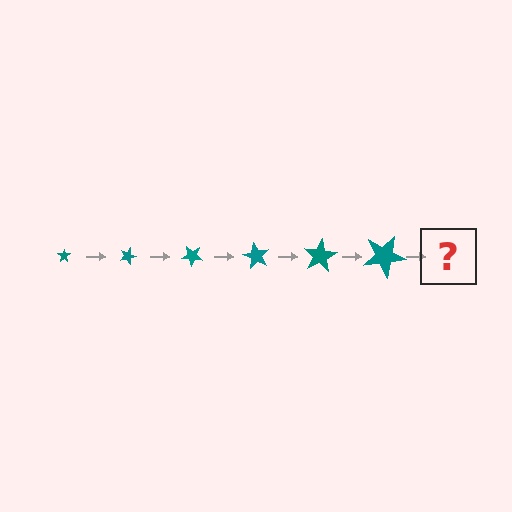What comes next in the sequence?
The next element should be a star, larger than the previous one and rotated 120 degrees from the start.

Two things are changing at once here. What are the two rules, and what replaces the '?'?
The two rules are that the star grows larger each step and it rotates 20 degrees each step. The '?' should be a star, larger than the previous one and rotated 120 degrees from the start.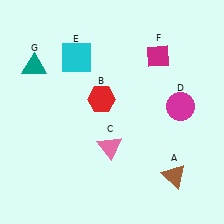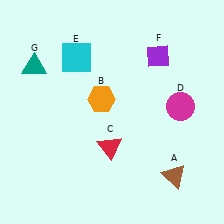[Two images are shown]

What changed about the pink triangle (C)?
In Image 1, C is pink. In Image 2, it changed to red.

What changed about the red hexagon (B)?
In Image 1, B is red. In Image 2, it changed to orange.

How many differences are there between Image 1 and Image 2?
There are 3 differences between the two images.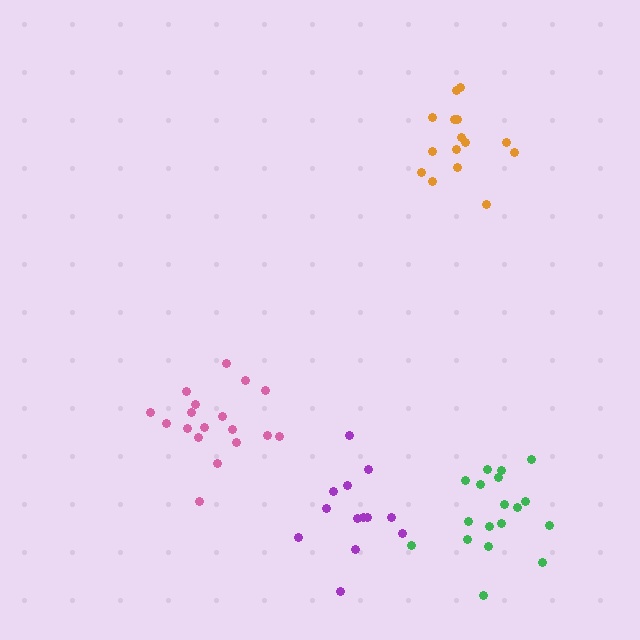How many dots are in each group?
Group 1: 18 dots, Group 2: 13 dots, Group 3: 15 dots, Group 4: 18 dots (64 total).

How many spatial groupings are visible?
There are 4 spatial groupings.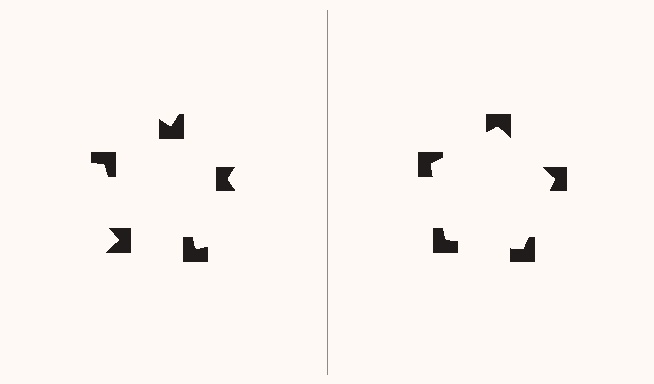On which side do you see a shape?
An illusory pentagon appears on the right side. On the left side the wedge cuts are rotated, so no coherent shape forms.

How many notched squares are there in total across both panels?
10 — 5 on each side.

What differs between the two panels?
The notched squares are positioned identically on both sides; only the wedge orientations differ. On the right they align to a pentagon; on the left they are misaligned.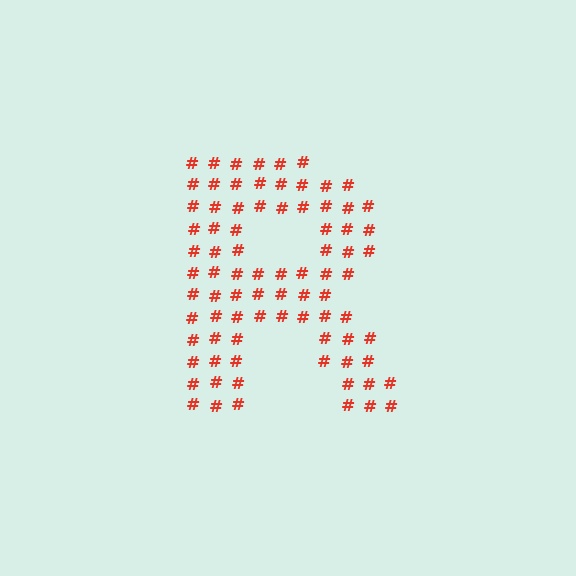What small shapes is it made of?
It is made of small hash symbols.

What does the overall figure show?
The overall figure shows the letter R.